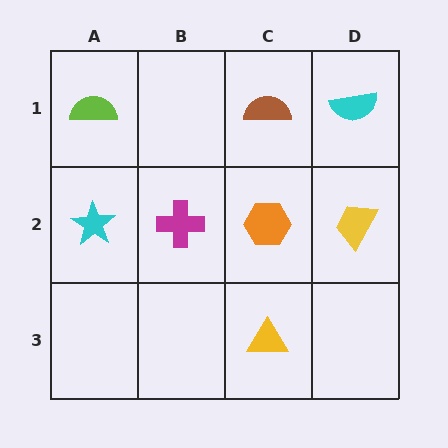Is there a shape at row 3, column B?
No, that cell is empty.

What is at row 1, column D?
A cyan semicircle.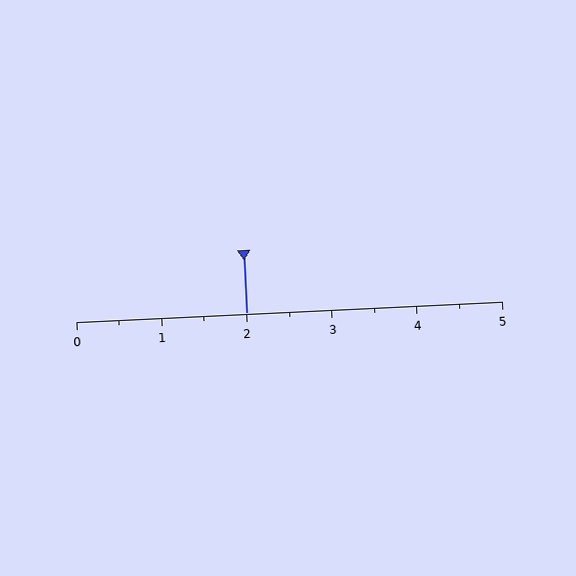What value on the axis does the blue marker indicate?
The marker indicates approximately 2.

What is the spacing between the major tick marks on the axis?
The major ticks are spaced 1 apart.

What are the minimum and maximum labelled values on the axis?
The axis runs from 0 to 5.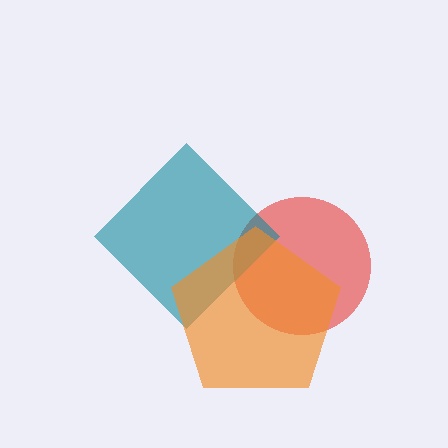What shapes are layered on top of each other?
The layered shapes are: a red circle, a teal diamond, an orange pentagon.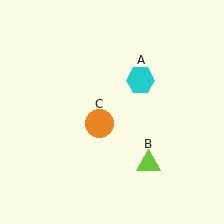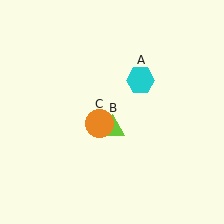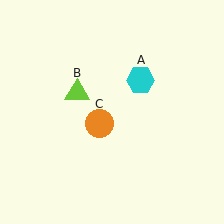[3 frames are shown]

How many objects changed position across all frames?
1 object changed position: lime triangle (object B).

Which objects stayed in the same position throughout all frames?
Cyan hexagon (object A) and orange circle (object C) remained stationary.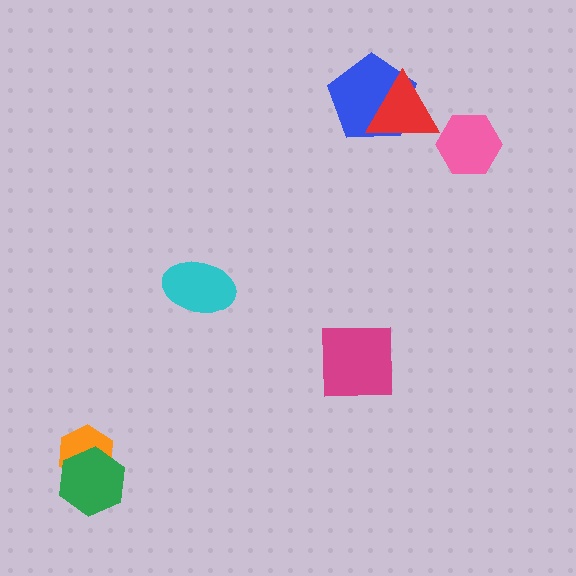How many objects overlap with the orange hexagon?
1 object overlaps with the orange hexagon.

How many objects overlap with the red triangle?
1 object overlaps with the red triangle.